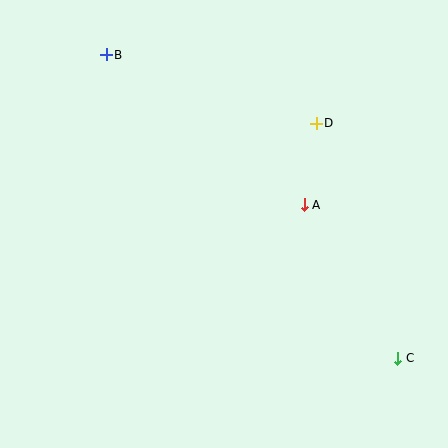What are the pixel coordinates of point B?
Point B is at (106, 55).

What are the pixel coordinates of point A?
Point A is at (304, 205).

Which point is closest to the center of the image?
Point A at (304, 205) is closest to the center.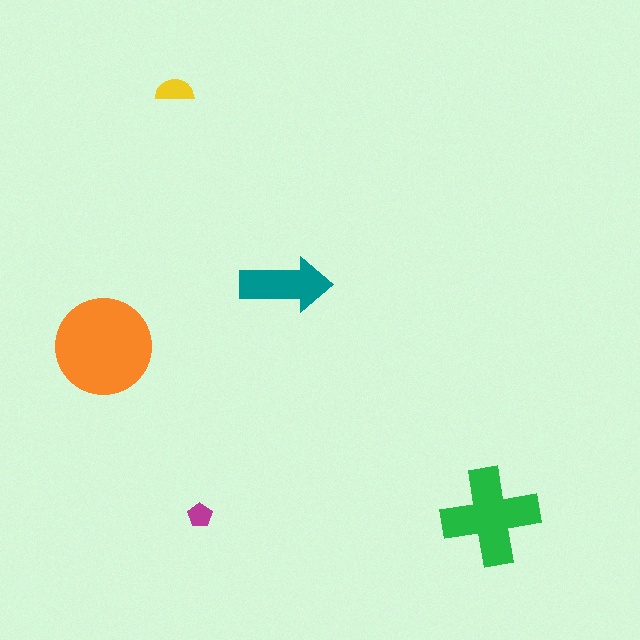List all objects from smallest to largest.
The magenta pentagon, the yellow semicircle, the teal arrow, the green cross, the orange circle.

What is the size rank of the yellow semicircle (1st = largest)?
4th.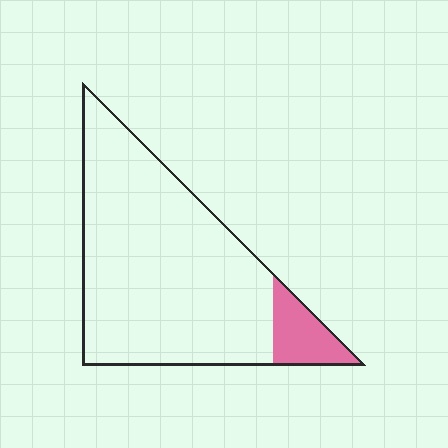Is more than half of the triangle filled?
No.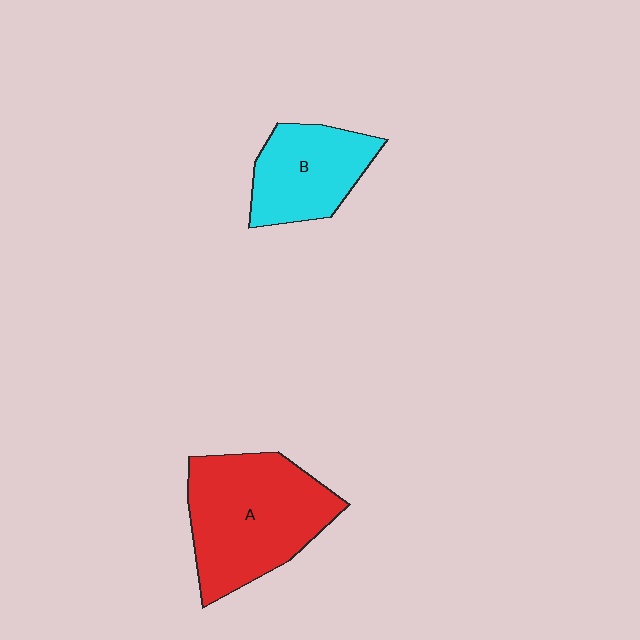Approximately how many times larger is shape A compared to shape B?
Approximately 1.6 times.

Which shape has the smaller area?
Shape B (cyan).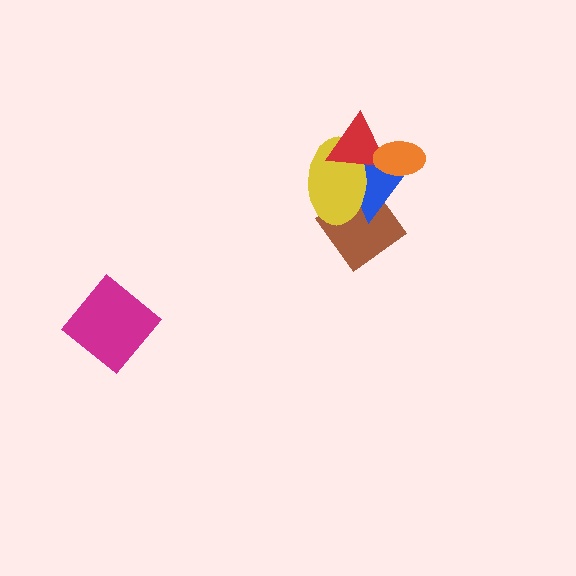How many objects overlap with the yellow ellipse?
3 objects overlap with the yellow ellipse.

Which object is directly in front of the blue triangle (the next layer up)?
The yellow ellipse is directly in front of the blue triangle.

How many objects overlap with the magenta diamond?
0 objects overlap with the magenta diamond.